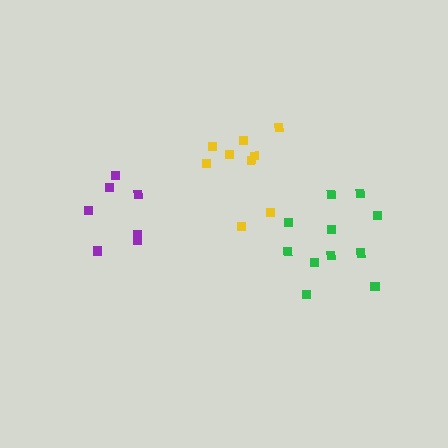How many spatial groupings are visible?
There are 3 spatial groupings.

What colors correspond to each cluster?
The clusters are colored: yellow, purple, green.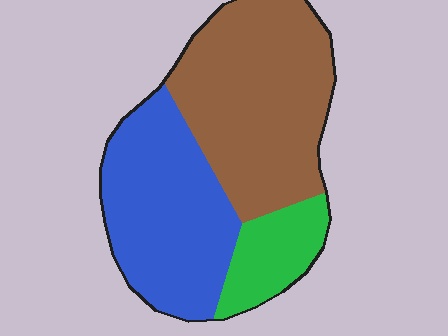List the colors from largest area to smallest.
From largest to smallest: brown, blue, green.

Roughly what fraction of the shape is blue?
Blue takes up about three eighths (3/8) of the shape.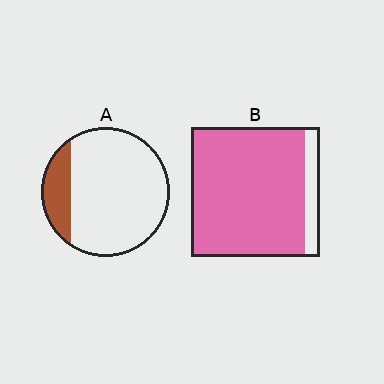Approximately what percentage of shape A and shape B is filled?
A is approximately 20% and B is approximately 90%.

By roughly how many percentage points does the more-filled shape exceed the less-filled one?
By roughly 70 percentage points (B over A).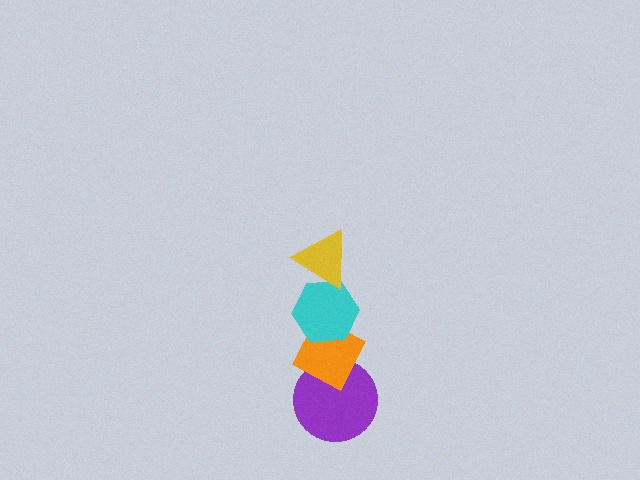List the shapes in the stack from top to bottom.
From top to bottom: the yellow triangle, the cyan hexagon, the orange diamond, the purple circle.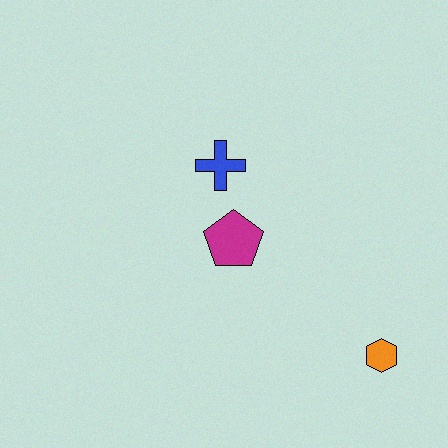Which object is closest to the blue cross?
The magenta pentagon is closest to the blue cross.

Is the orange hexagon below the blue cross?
Yes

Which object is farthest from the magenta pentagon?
The orange hexagon is farthest from the magenta pentagon.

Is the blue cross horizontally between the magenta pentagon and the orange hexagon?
No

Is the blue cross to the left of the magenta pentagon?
Yes